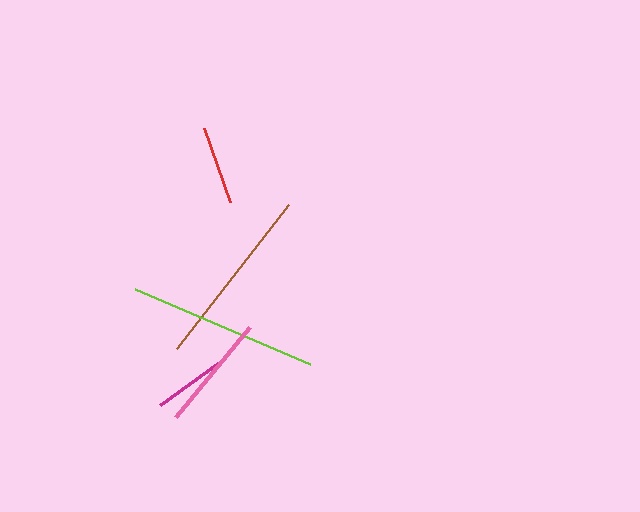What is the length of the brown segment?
The brown segment is approximately 182 pixels long.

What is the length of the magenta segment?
The magenta segment is approximately 71 pixels long.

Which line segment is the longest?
The lime line is the longest at approximately 191 pixels.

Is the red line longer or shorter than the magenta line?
The red line is longer than the magenta line.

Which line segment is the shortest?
The magenta line is the shortest at approximately 71 pixels.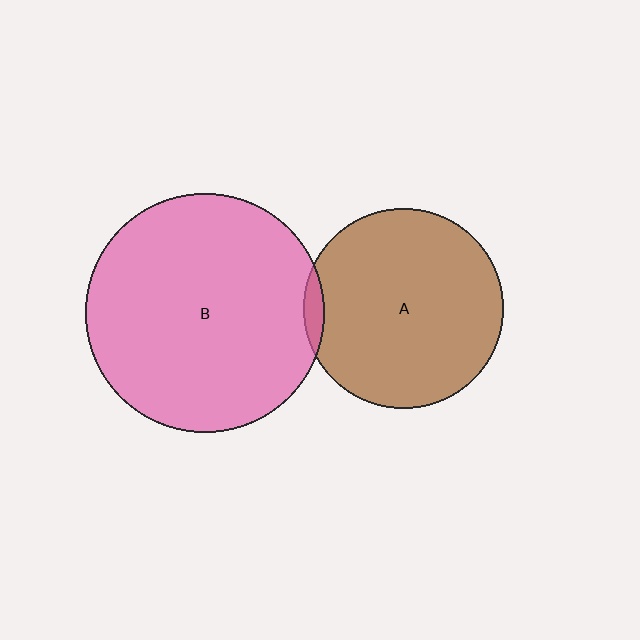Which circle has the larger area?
Circle B (pink).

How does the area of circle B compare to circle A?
Approximately 1.4 times.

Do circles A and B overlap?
Yes.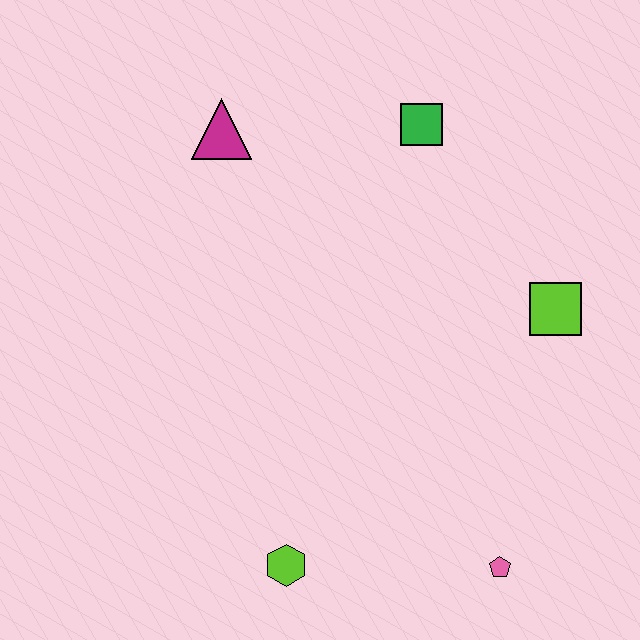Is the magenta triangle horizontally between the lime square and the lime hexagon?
No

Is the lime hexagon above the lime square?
No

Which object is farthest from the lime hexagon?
The green square is farthest from the lime hexagon.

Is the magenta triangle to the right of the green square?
No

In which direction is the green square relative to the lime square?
The green square is above the lime square.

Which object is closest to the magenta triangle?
The green square is closest to the magenta triangle.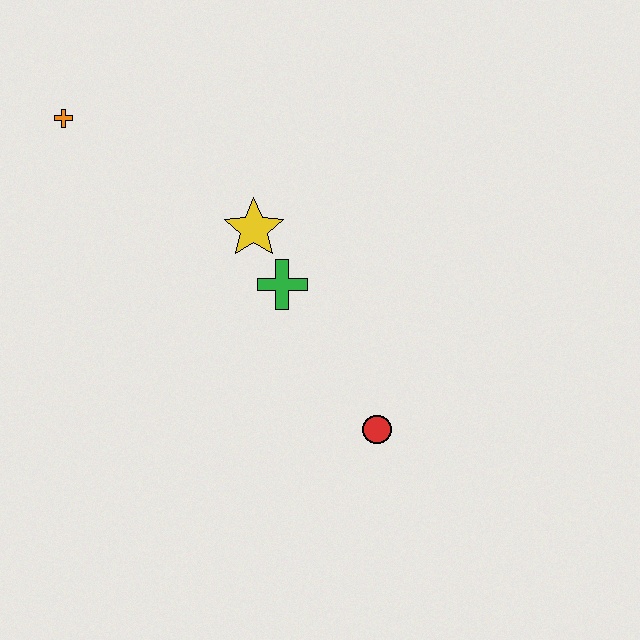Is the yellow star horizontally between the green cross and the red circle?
No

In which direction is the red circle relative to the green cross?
The red circle is below the green cross.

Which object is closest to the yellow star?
The green cross is closest to the yellow star.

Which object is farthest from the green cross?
The orange cross is farthest from the green cross.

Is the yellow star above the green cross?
Yes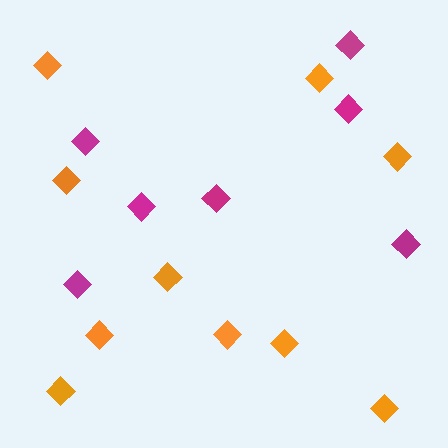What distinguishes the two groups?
There are 2 groups: one group of orange diamonds (10) and one group of magenta diamonds (7).